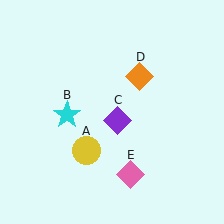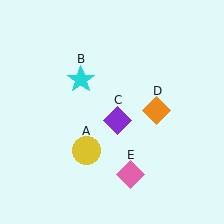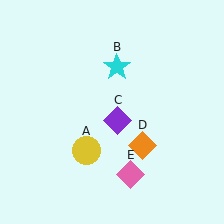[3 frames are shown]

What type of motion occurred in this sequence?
The cyan star (object B), orange diamond (object D) rotated clockwise around the center of the scene.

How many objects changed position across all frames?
2 objects changed position: cyan star (object B), orange diamond (object D).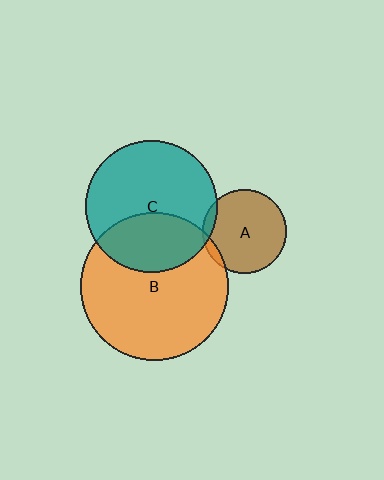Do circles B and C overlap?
Yes.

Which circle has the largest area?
Circle B (orange).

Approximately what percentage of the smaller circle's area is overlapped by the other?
Approximately 35%.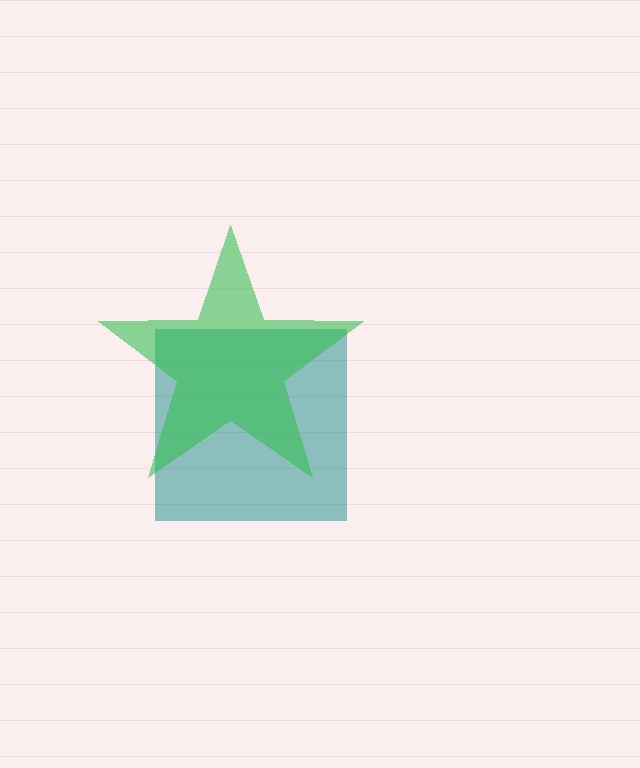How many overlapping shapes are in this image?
There are 2 overlapping shapes in the image.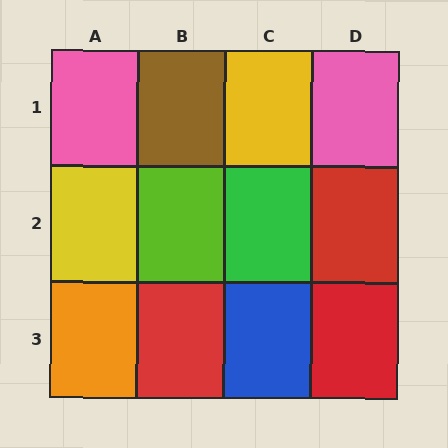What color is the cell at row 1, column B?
Brown.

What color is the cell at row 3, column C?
Blue.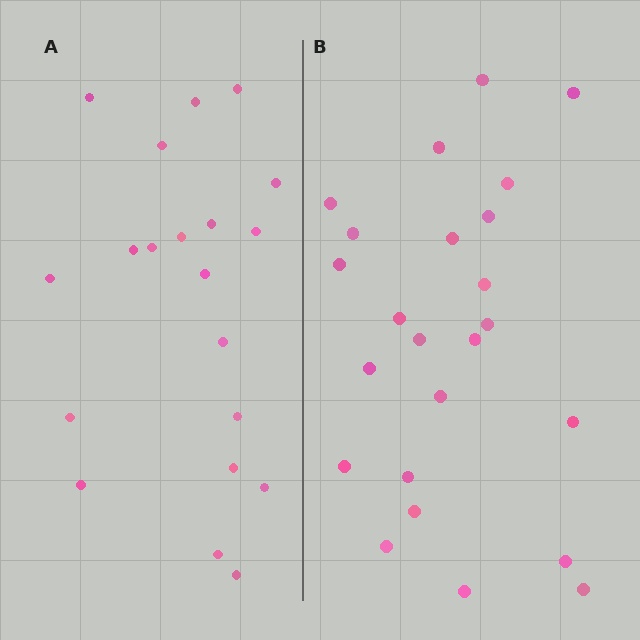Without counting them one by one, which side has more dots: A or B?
Region B (the right region) has more dots.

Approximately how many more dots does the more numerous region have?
Region B has about 4 more dots than region A.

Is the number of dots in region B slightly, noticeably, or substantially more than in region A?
Region B has only slightly more — the two regions are fairly close. The ratio is roughly 1.2 to 1.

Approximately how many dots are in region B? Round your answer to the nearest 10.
About 20 dots. (The exact count is 24, which rounds to 20.)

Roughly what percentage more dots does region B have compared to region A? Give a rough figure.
About 20% more.